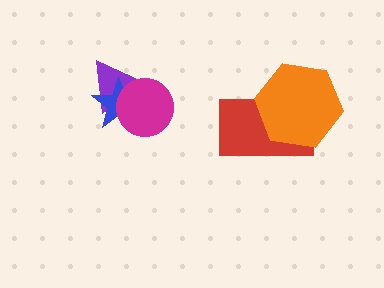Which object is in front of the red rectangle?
The orange hexagon is in front of the red rectangle.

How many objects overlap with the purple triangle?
2 objects overlap with the purple triangle.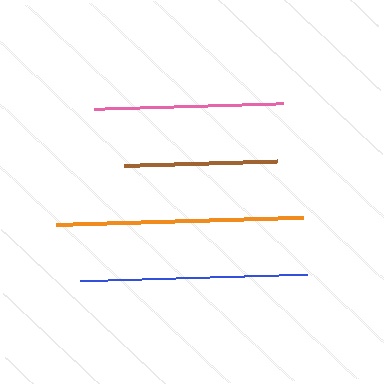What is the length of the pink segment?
The pink segment is approximately 190 pixels long.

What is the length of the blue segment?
The blue segment is approximately 228 pixels long.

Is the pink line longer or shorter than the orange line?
The orange line is longer than the pink line.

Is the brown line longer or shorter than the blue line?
The blue line is longer than the brown line.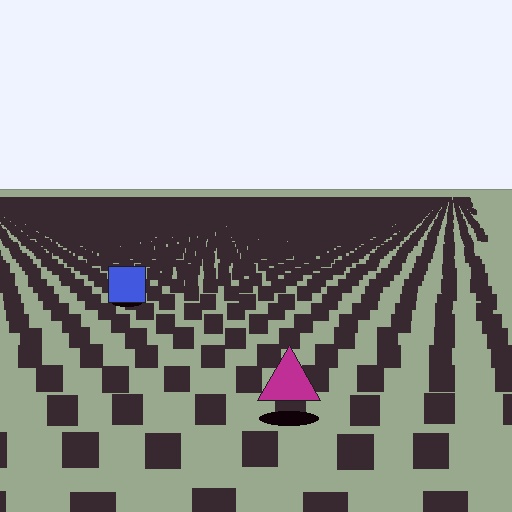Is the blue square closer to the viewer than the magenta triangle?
No. The magenta triangle is closer — you can tell from the texture gradient: the ground texture is coarser near it.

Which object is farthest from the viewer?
The blue square is farthest from the viewer. It appears smaller and the ground texture around it is denser.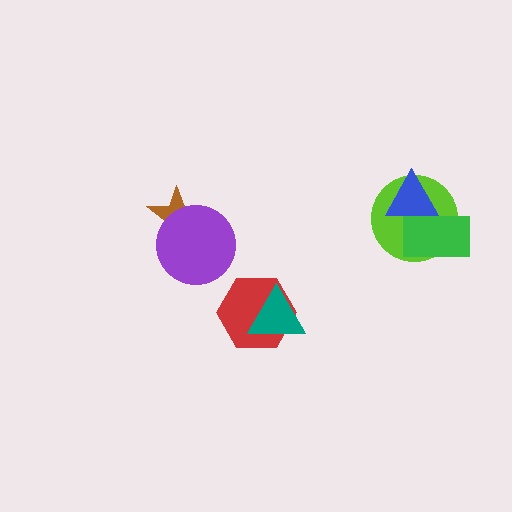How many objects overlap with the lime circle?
2 objects overlap with the lime circle.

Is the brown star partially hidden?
Yes, it is partially covered by another shape.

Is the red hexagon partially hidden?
Yes, it is partially covered by another shape.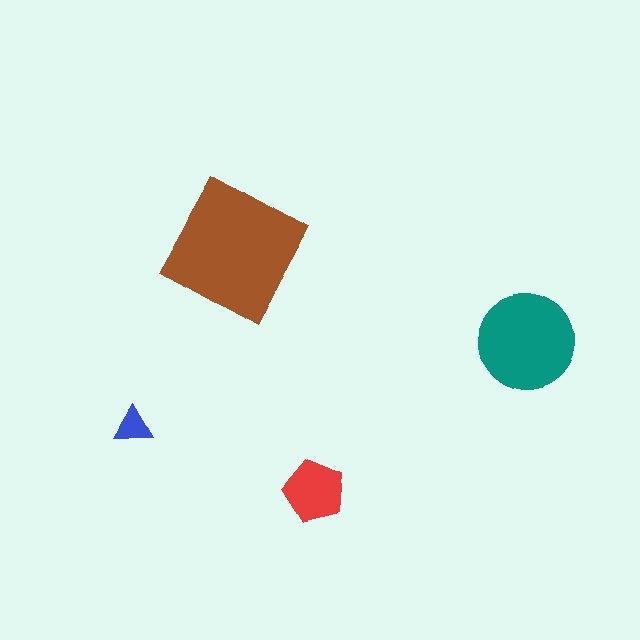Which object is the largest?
The brown square.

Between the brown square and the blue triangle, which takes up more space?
The brown square.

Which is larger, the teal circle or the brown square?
The brown square.